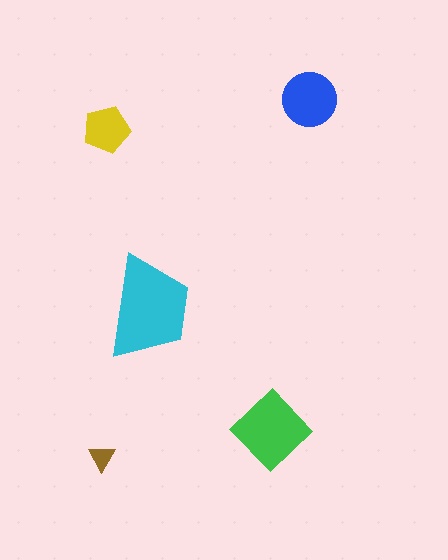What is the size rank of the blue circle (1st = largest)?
3rd.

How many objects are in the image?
There are 5 objects in the image.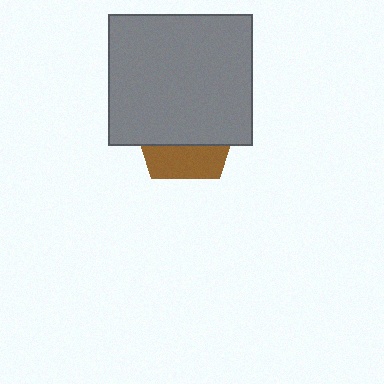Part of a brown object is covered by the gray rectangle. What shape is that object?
It is a pentagon.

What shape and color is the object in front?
The object in front is a gray rectangle.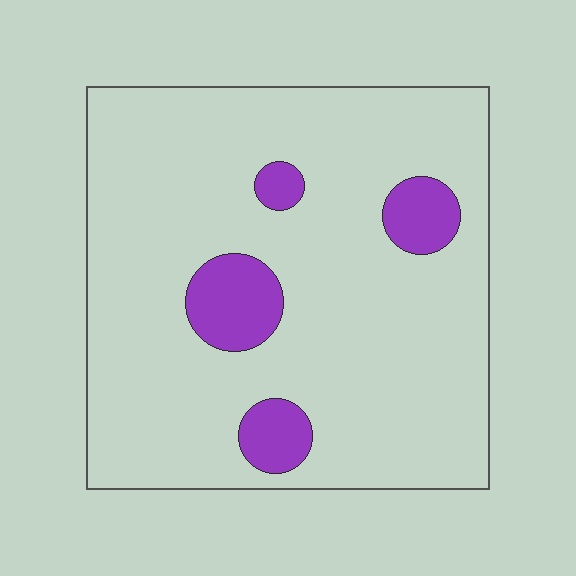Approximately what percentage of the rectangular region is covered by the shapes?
Approximately 10%.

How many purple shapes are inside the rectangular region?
4.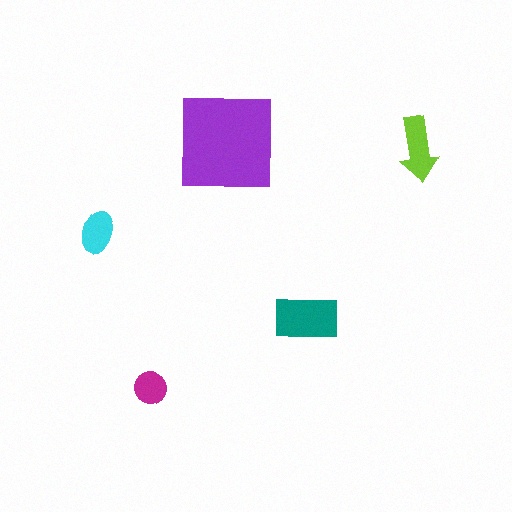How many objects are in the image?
There are 5 objects in the image.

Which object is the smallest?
The magenta circle.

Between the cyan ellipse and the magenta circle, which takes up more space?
The cyan ellipse.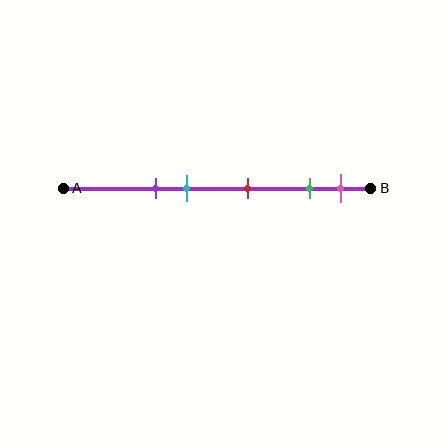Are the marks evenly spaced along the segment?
No, the marks are not evenly spaced.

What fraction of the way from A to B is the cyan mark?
The cyan mark is approximately 40% (0.4) of the way from A to B.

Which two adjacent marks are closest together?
The green and pink marks are the closest adjacent pair.